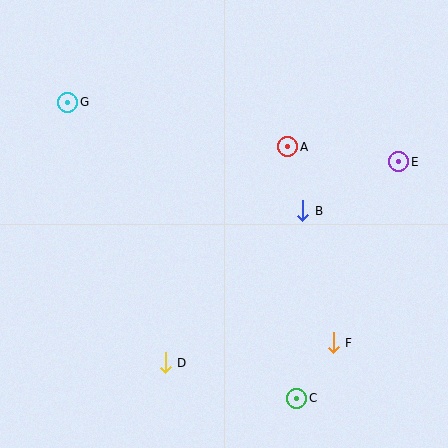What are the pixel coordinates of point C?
Point C is at (297, 398).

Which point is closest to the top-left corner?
Point G is closest to the top-left corner.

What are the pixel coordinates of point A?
Point A is at (288, 147).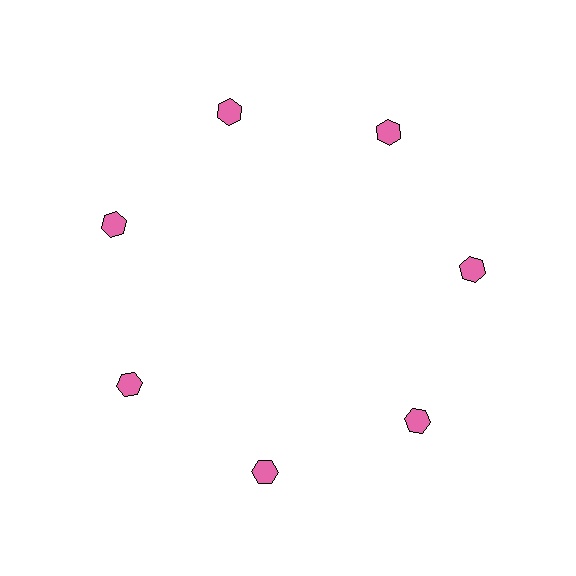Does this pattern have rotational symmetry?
Yes, this pattern has 7-fold rotational symmetry. It looks the same after rotating 51 degrees around the center.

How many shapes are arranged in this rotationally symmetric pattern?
There are 7 shapes, arranged in 7 groups of 1.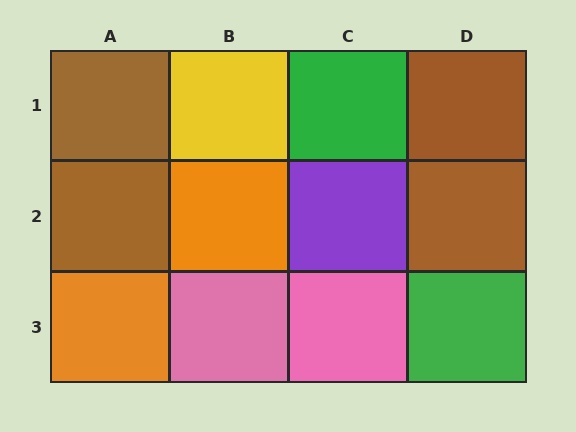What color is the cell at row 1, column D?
Brown.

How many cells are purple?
1 cell is purple.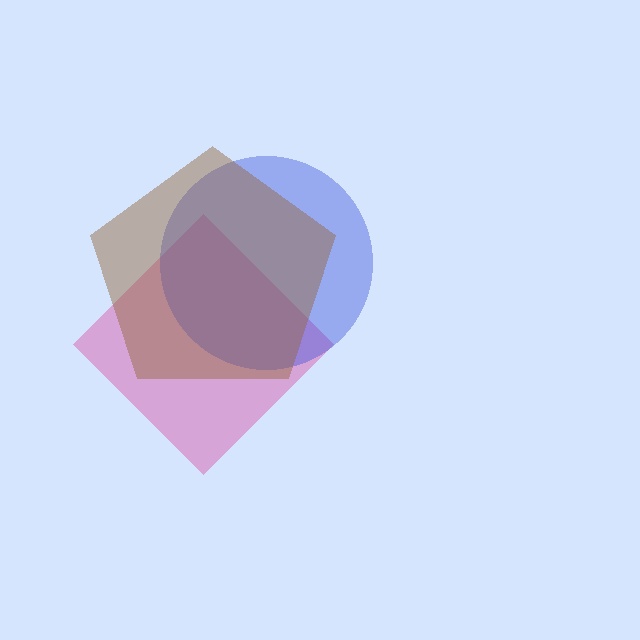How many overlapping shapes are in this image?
There are 3 overlapping shapes in the image.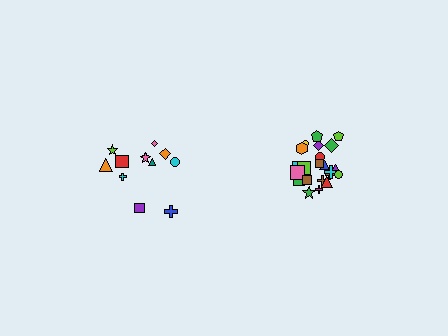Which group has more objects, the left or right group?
The right group.